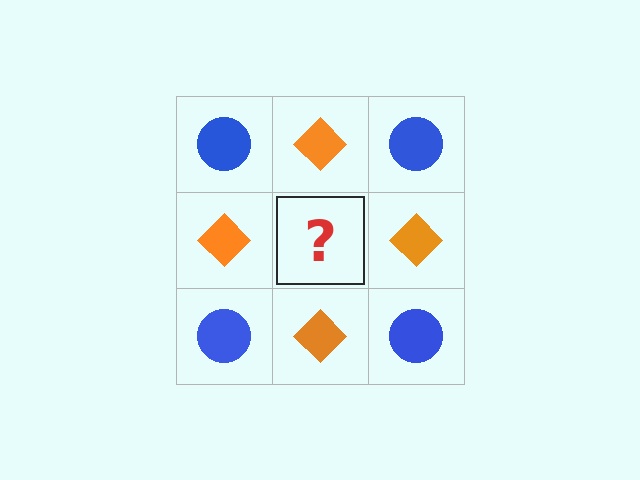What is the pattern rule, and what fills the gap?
The rule is that it alternates blue circle and orange diamond in a checkerboard pattern. The gap should be filled with a blue circle.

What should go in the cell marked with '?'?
The missing cell should contain a blue circle.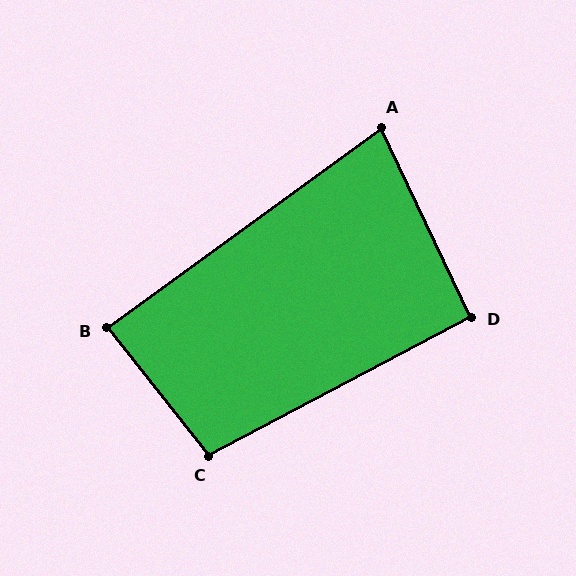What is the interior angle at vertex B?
Approximately 88 degrees (approximately right).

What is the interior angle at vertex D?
Approximately 92 degrees (approximately right).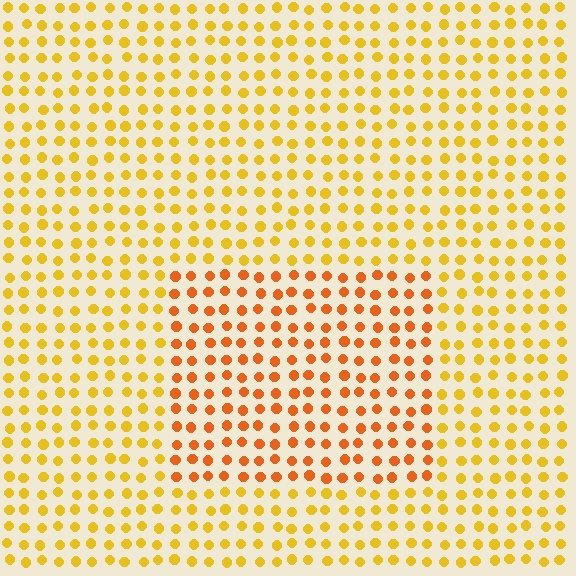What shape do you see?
I see a rectangle.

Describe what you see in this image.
The image is filled with small yellow elements in a uniform arrangement. A rectangle-shaped region is visible where the elements are tinted to a slightly different hue, forming a subtle color boundary.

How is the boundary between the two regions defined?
The boundary is defined purely by a slight shift in hue (about 28 degrees). Spacing, size, and orientation are identical on both sides.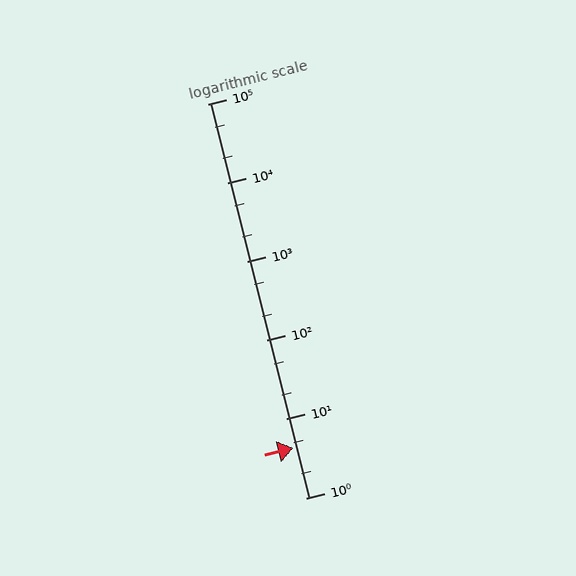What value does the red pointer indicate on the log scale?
The pointer indicates approximately 4.3.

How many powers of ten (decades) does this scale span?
The scale spans 5 decades, from 1 to 100000.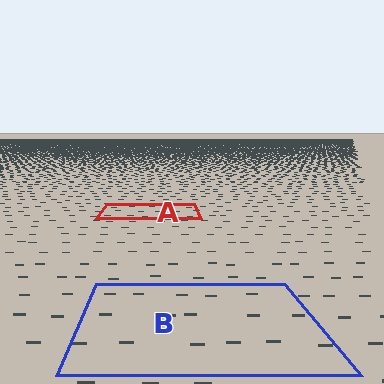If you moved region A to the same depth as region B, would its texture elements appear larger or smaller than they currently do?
They would appear larger. At a closer depth, the same texture elements are projected at a bigger on-screen size.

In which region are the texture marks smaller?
The texture marks are smaller in region A, because it is farther away.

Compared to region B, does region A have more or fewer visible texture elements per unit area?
Region A has more texture elements per unit area — they are packed more densely because it is farther away.